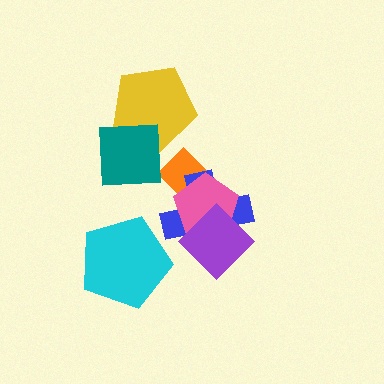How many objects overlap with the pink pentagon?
3 objects overlap with the pink pentagon.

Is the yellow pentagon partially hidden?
Yes, it is partially covered by another shape.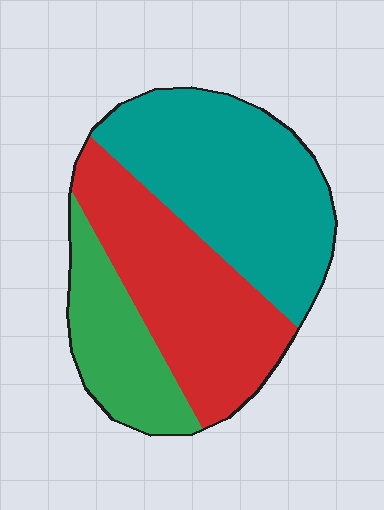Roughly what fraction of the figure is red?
Red takes up about three eighths (3/8) of the figure.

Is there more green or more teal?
Teal.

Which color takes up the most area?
Teal, at roughly 45%.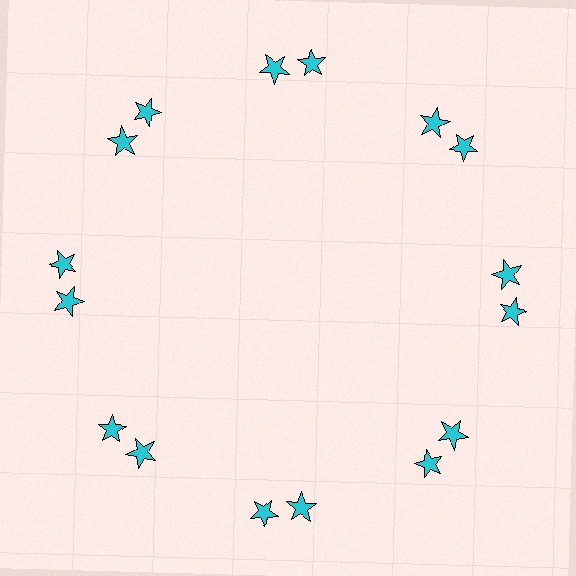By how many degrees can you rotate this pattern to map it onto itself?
The pattern maps onto itself every 45 degrees of rotation.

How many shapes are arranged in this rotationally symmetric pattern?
There are 16 shapes, arranged in 8 groups of 2.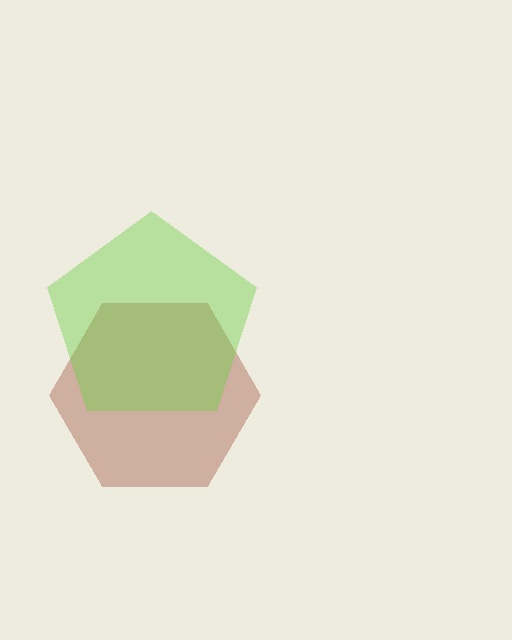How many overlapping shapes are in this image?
There are 2 overlapping shapes in the image.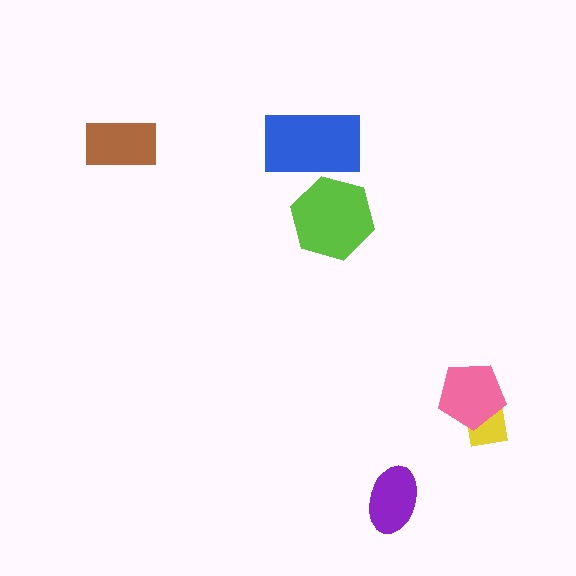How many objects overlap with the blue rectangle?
1 object overlaps with the blue rectangle.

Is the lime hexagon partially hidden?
Yes, it is partially covered by another shape.